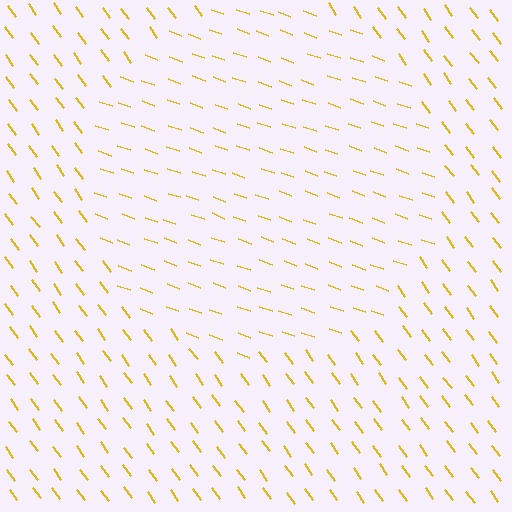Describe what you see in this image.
The image is filled with small yellow line segments. A circle region in the image has lines oriented differently from the surrounding lines, creating a visible texture boundary.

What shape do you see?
I see a circle.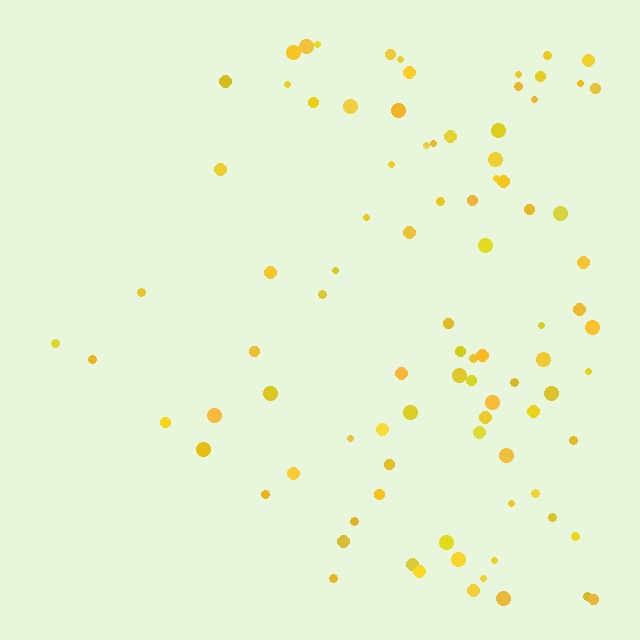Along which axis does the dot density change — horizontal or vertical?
Horizontal.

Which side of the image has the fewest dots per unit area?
The left.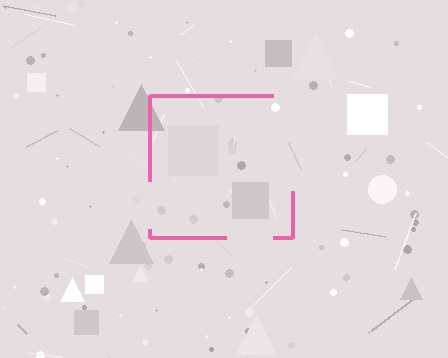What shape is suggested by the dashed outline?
The dashed outline suggests a square.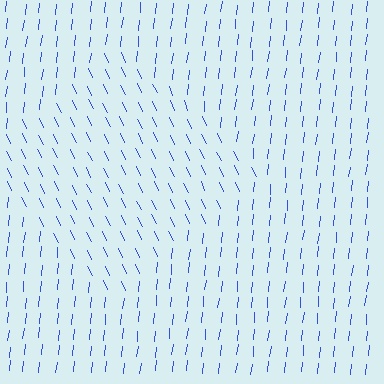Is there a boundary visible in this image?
Yes, there is a texture boundary formed by a change in line orientation.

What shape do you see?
I see a diamond.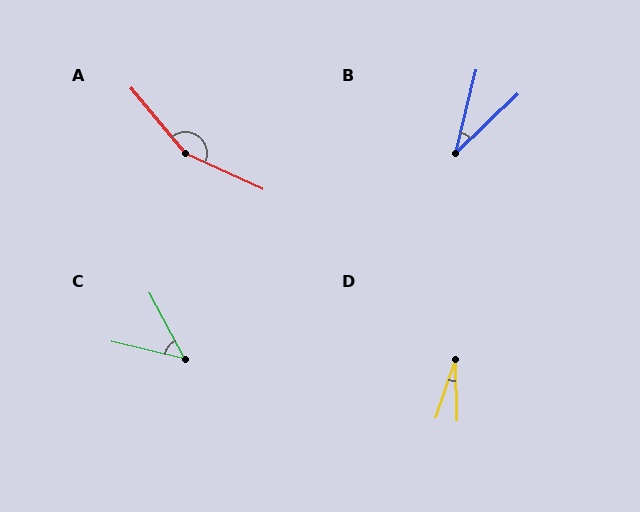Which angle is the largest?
A, at approximately 154 degrees.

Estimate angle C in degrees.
Approximately 48 degrees.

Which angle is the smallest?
D, at approximately 20 degrees.